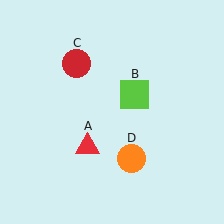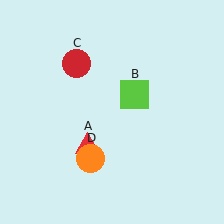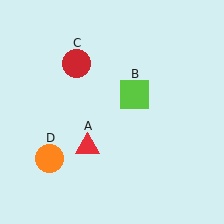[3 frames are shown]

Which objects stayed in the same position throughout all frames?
Red triangle (object A) and lime square (object B) and red circle (object C) remained stationary.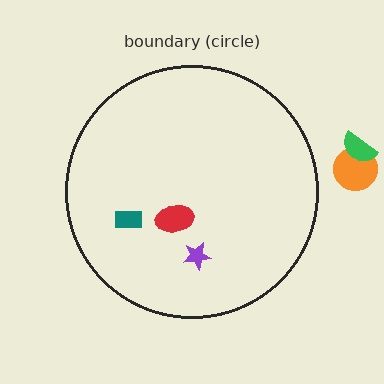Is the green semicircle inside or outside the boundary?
Outside.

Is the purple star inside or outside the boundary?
Inside.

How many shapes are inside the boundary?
3 inside, 2 outside.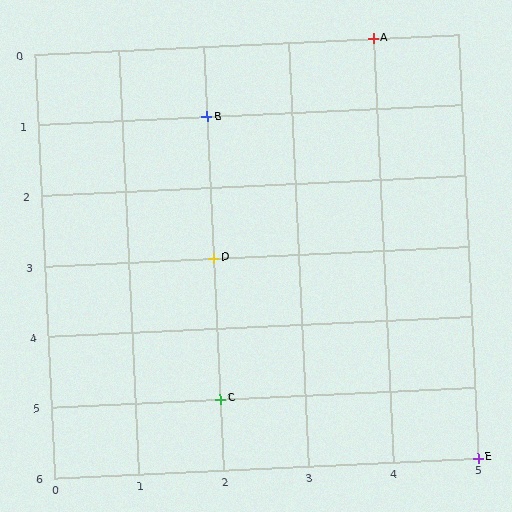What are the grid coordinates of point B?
Point B is at grid coordinates (2, 1).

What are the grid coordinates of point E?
Point E is at grid coordinates (5, 6).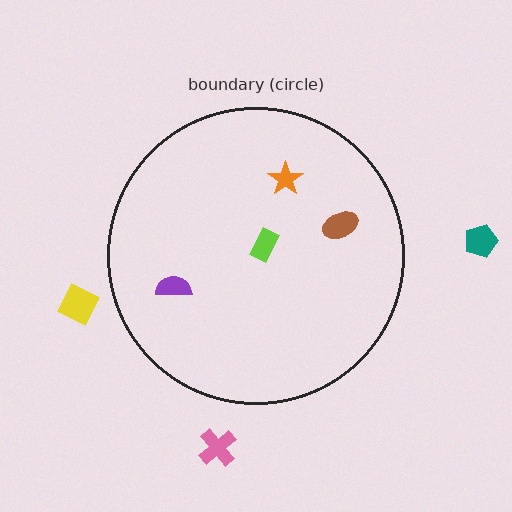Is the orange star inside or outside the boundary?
Inside.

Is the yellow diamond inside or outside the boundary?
Outside.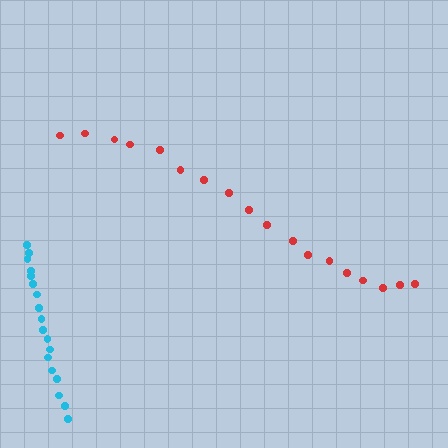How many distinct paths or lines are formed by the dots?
There are 2 distinct paths.